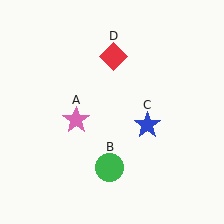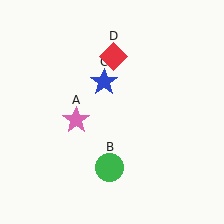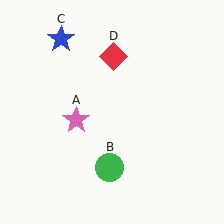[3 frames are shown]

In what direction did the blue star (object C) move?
The blue star (object C) moved up and to the left.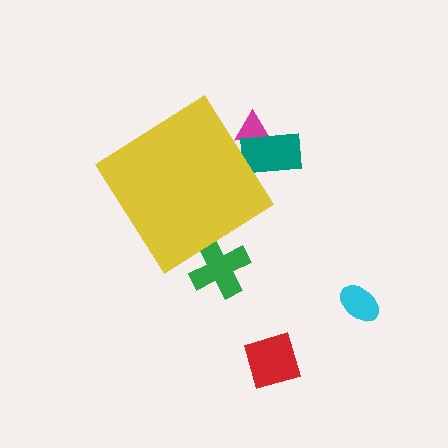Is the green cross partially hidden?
Yes, the green cross is partially hidden behind the yellow diamond.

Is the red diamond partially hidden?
No, the red diamond is fully visible.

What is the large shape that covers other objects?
A yellow diamond.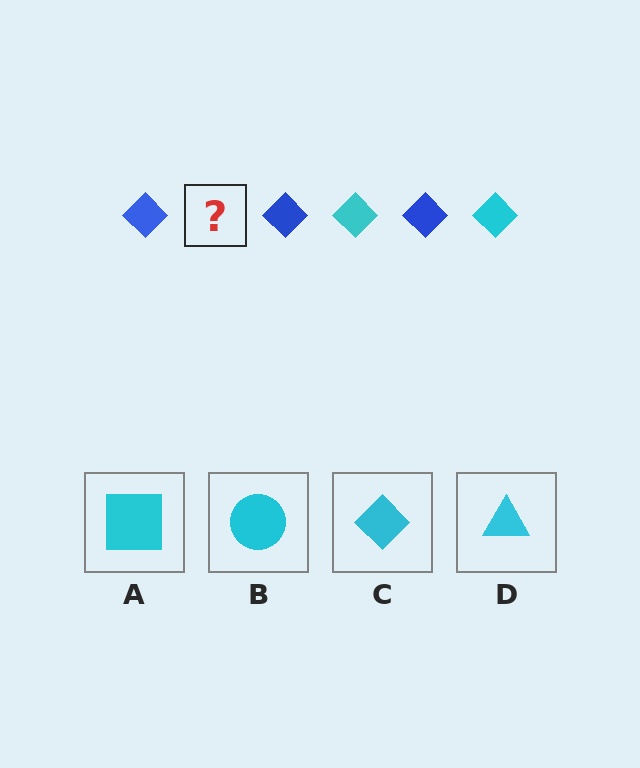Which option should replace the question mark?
Option C.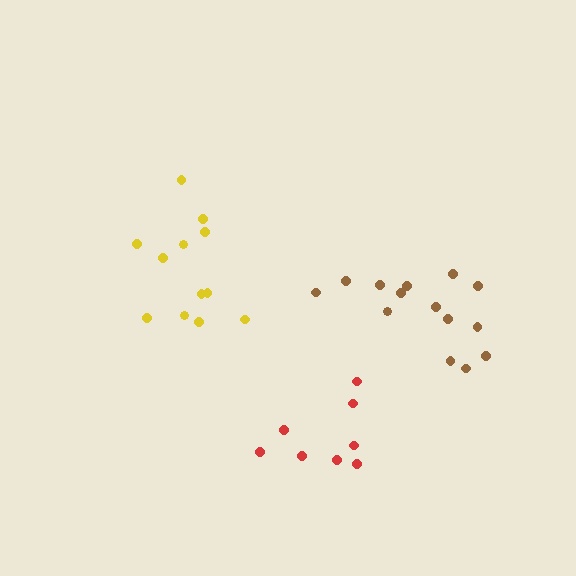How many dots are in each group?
Group 1: 8 dots, Group 2: 12 dots, Group 3: 14 dots (34 total).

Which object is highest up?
The yellow cluster is topmost.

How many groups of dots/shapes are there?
There are 3 groups.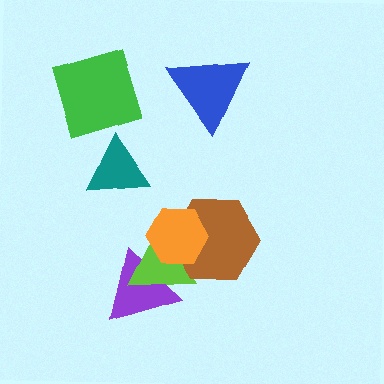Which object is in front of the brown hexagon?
The orange hexagon is in front of the brown hexagon.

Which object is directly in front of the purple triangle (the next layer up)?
The lime triangle is directly in front of the purple triangle.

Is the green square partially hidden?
No, no other shape covers it.